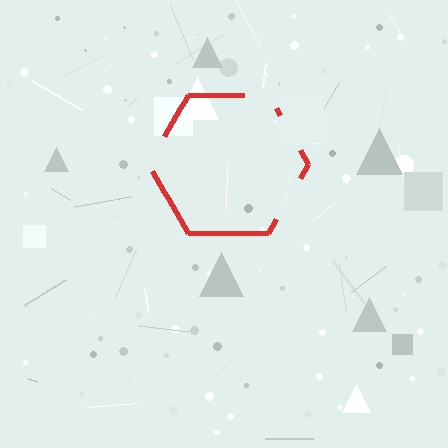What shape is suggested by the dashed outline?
The dashed outline suggests a hexagon.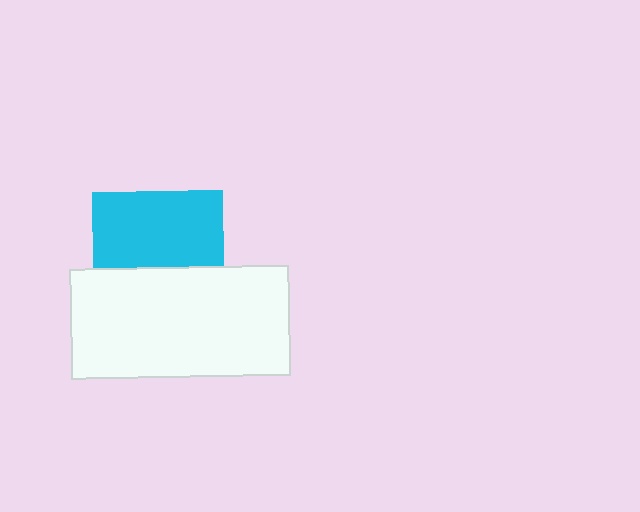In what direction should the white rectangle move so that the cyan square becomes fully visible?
The white rectangle should move down. That is the shortest direction to clear the overlap and leave the cyan square fully visible.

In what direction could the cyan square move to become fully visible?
The cyan square could move up. That would shift it out from behind the white rectangle entirely.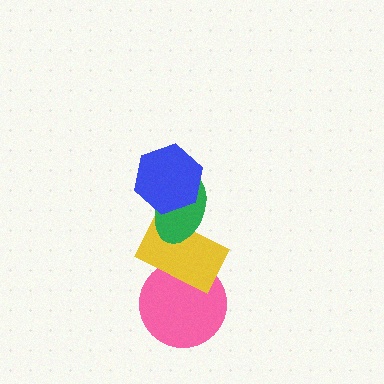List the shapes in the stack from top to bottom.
From top to bottom: the blue hexagon, the green ellipse, the yellow rectangle, the pink circle.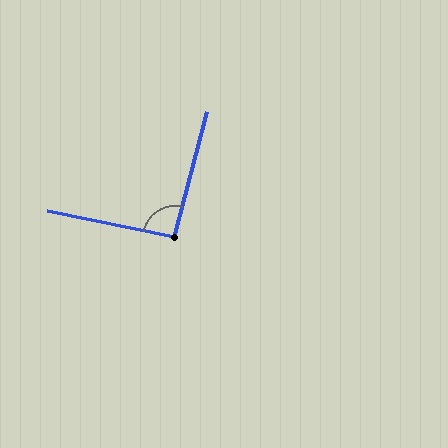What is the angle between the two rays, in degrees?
Approximately 93 degrees.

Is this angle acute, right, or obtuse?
It is approximately a right angle.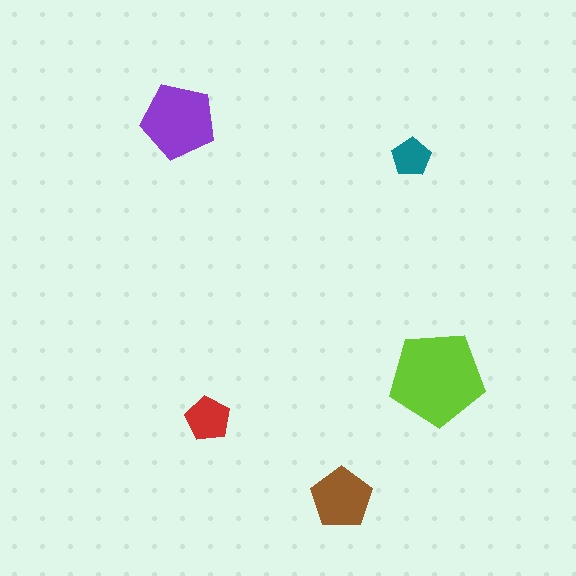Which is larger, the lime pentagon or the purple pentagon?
The lime one.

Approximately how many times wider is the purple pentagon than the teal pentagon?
About 2 times wider.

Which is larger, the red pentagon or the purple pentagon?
The purple one.